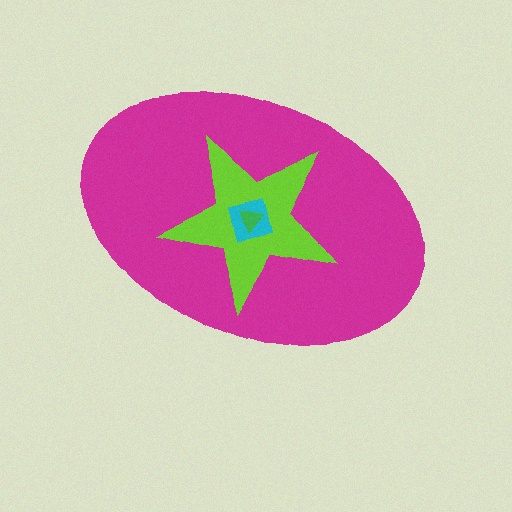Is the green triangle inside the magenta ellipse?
Yes.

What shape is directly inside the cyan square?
The green triangle.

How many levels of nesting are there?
4.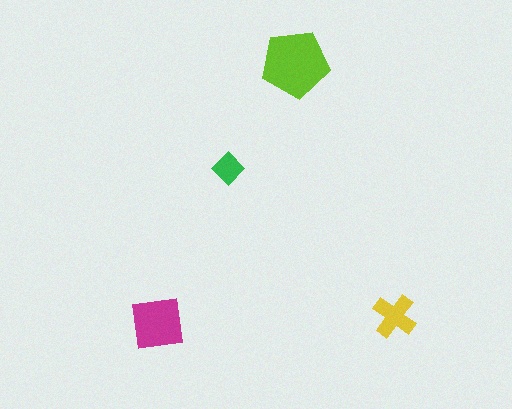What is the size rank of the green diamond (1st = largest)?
4th.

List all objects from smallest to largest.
The green diamond, the yellow cross, the magenta square, the lime pentagon.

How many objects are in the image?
There are 4 objects in the image.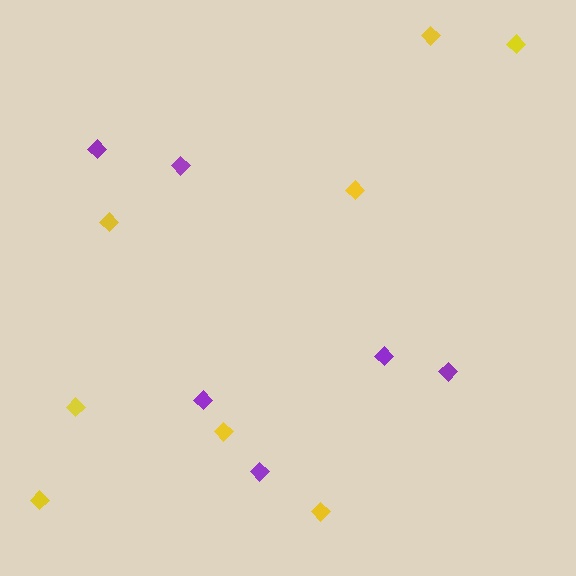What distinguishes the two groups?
There are 2 groups: one group of yellow diamonds (8) and one group of purple diamonds (6).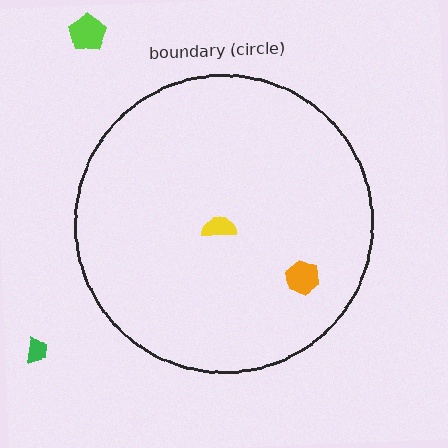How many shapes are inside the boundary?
2 inside, 2 outside.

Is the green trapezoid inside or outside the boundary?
Outside.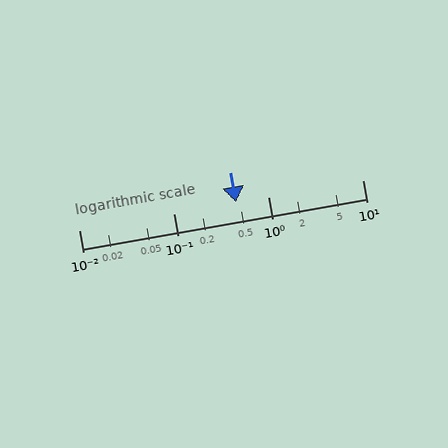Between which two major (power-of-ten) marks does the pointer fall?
The pointer is between 0.1 and 1.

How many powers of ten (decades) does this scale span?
The scale spans 3 decades, from 0.01 to 10.